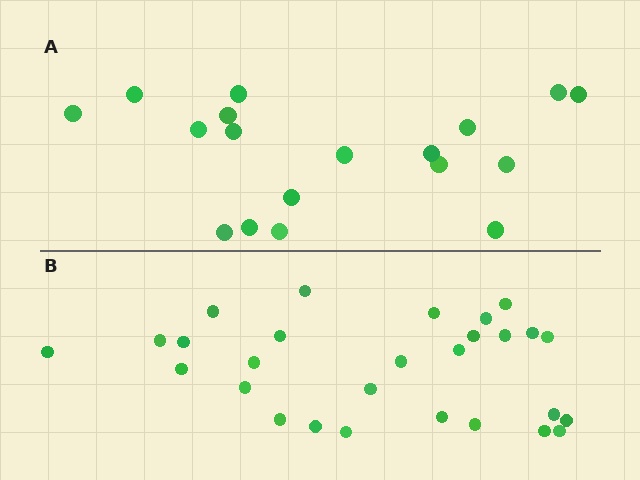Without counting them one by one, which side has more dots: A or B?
Region B (the bottom region) has more dots.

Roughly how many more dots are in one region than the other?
Region B has roughly 10 or so more dots than region A.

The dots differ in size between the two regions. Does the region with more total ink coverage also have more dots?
No. Region A has more total ink coverage because its dots are larger, but region B actually contains more individual dots. Total area can be misleading — the number of items is what matters here.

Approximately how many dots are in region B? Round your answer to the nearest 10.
About 30 dots. (The exact count is 28, which rounds to 30.)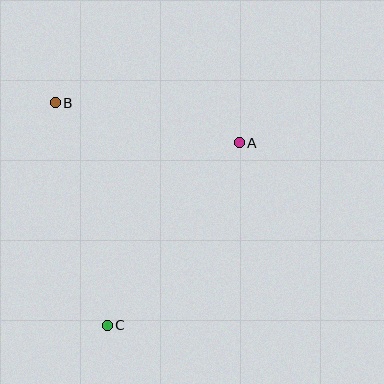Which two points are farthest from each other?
Points B and C are farthest from each other.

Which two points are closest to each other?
Points A and B are closest to each other.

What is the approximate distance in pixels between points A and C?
The distance between A and C is approximately 225 pixels.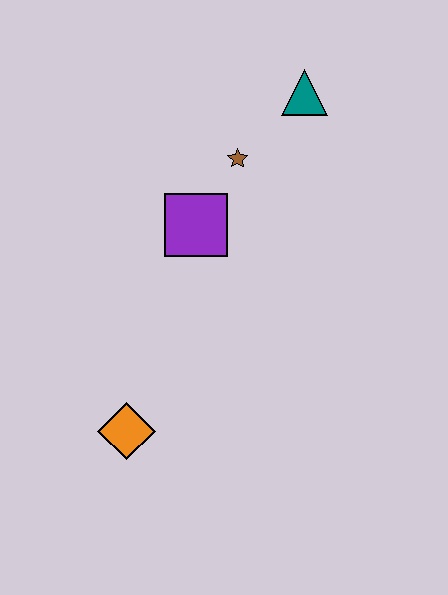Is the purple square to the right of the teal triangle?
No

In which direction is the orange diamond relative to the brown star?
The orange diamond is below the brown star.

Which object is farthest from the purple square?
The orange diamond is farthest from the purple square.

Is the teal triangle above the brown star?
Yes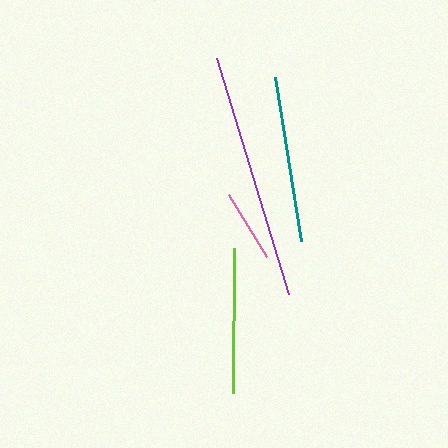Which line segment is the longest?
The purple line is the longest at approximately 247 pixels.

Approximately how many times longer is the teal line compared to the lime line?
The teal line is approximately 1.1 times the length of the lime line.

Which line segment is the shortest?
The pink line is the shortest at approximately 73 pixels.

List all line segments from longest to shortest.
From longest to shortest: purple, teal, lime, pink.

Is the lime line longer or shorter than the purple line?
The purple line is longer than the lime line.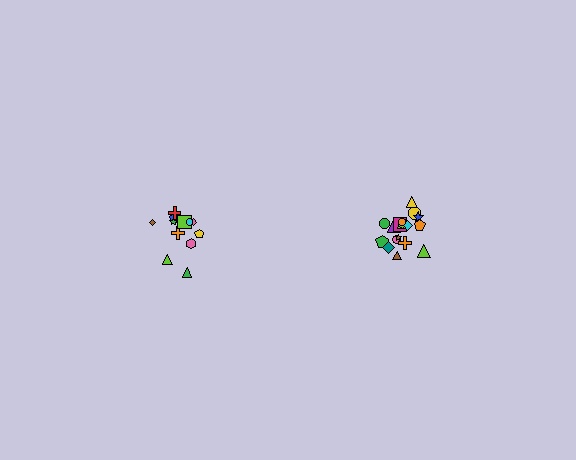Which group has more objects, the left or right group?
The right group.